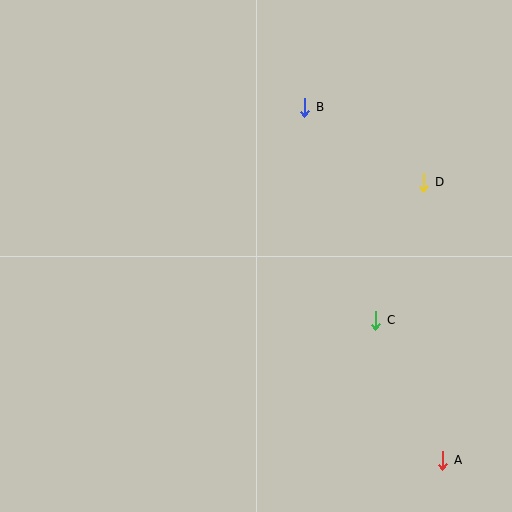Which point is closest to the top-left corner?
Point B is closest to the top-left corner.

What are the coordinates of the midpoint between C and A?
The midpoint between C and A is at (409, 390).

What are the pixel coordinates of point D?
Point D is at (424, 182).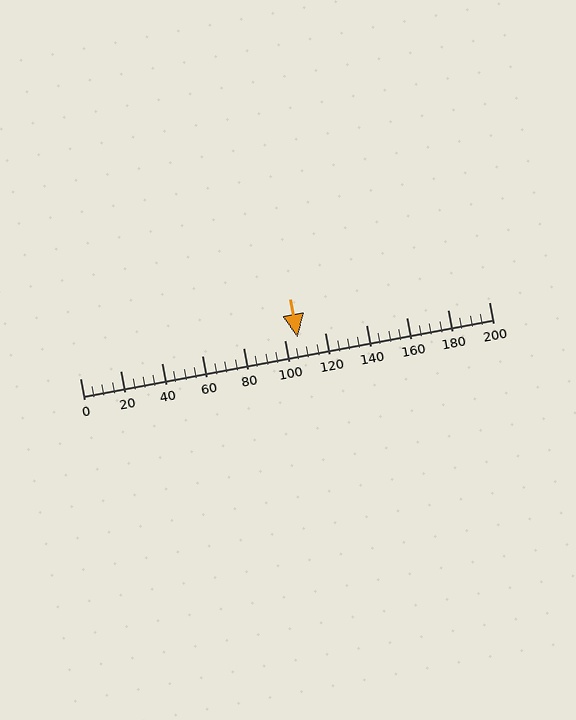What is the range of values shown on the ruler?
The ruler shows values from 0 to 200.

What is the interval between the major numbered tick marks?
The major tick marks are spaced 20 units apart.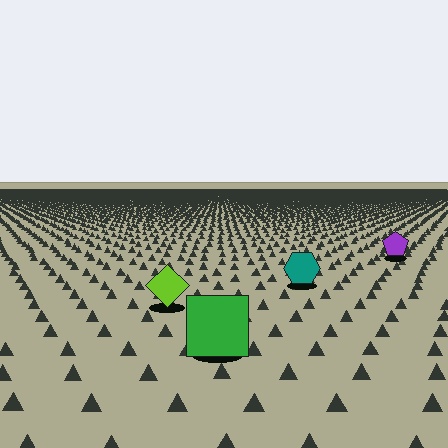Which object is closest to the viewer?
The green square is closest. The texture marks near it are larger and more spread out.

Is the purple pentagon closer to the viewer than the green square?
No. The green square is closer — you can tell from the texture gradient: the ground texture is coarser near it.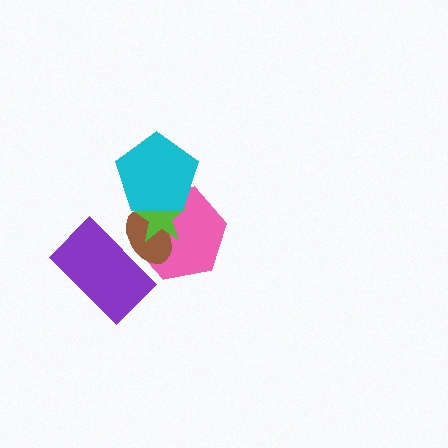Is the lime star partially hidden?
Yes, it is partially covered by another shape.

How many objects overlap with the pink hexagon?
4 objects overlap with the pink hexagon.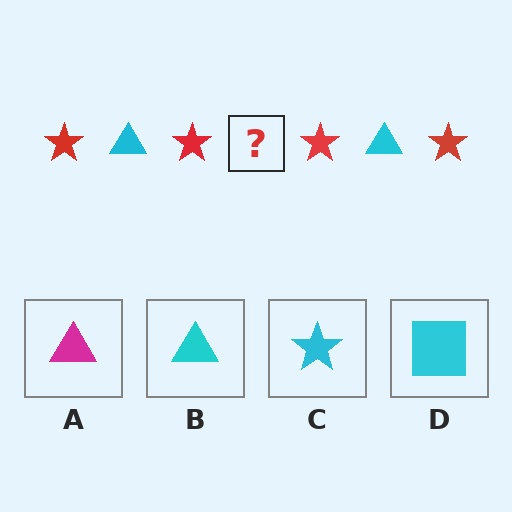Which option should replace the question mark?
Option B.